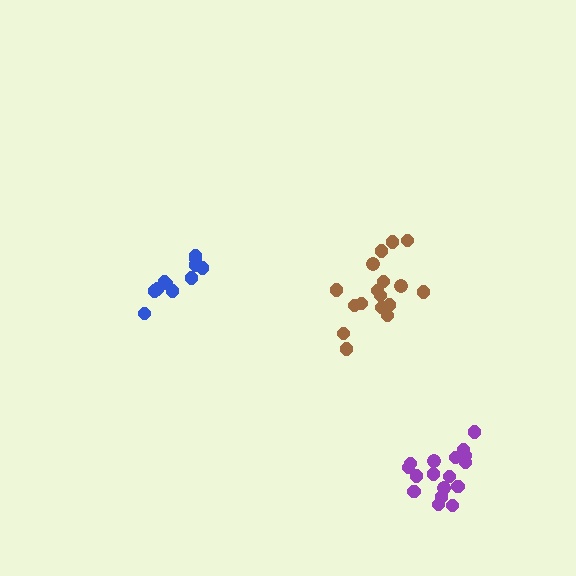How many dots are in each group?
Group 1: 17 dots, Group 2: 11 dots, Group 3: 17 dots (45 total).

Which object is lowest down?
The purple cluster is bottommost.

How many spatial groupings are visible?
There are 3 spatial groupings.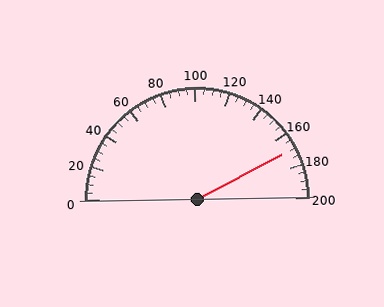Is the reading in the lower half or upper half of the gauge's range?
The reading is in the upper half of the range (0 to 200).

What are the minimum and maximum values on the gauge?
The gauge ranges from 0 to 200.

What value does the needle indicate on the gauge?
The needle indicates approximately 170.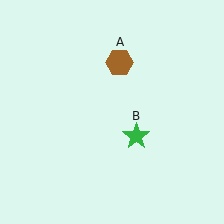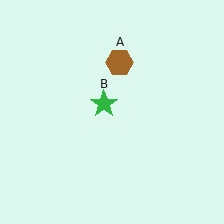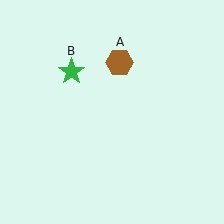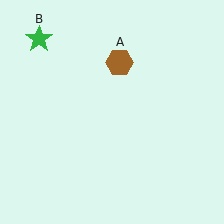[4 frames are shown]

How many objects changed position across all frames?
1 object changed position: green star (object B).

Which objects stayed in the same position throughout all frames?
Brown hexagon (object A) remained stationary.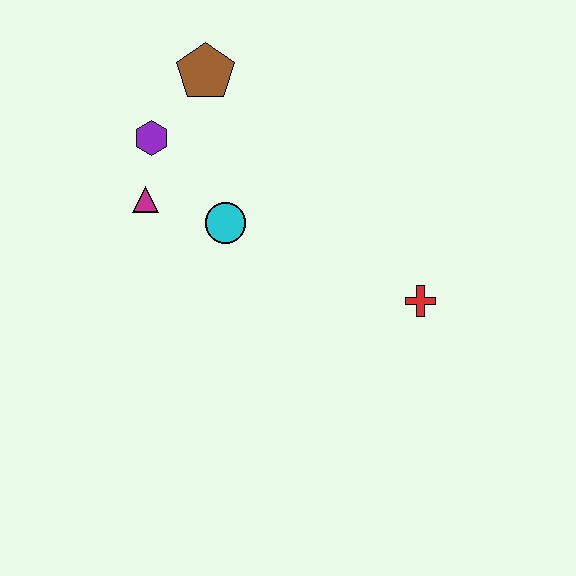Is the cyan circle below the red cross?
No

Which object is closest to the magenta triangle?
The purple hexagon is closest to the magenta triangle.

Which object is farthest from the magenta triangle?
The red cross is farthest from the magenta triangle.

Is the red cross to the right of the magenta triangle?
Yes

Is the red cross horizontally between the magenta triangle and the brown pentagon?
No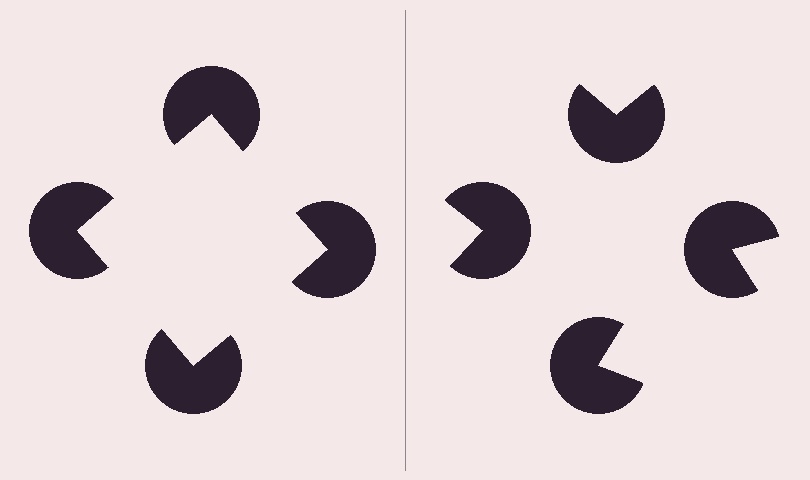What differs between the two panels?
The pac-man discs are positioned identically on both sides; only the wedge orientations differ. On the left they align to a square; on the right they are misaligned.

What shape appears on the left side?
An illusory square.